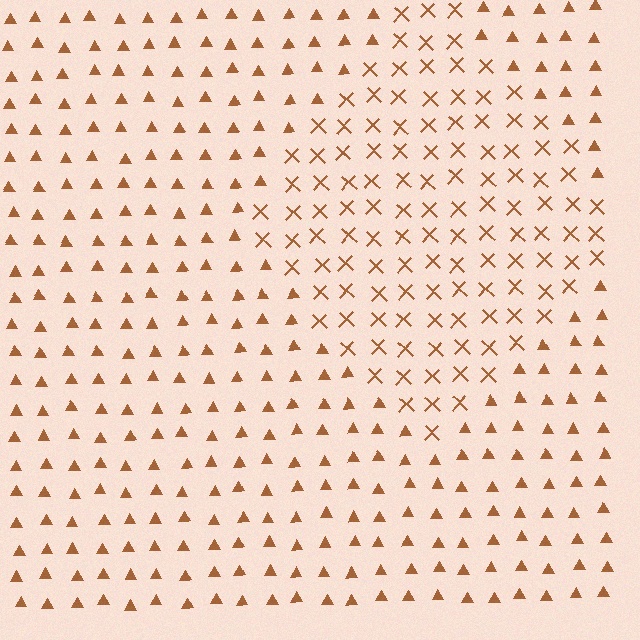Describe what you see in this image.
The image is filled with small brown elements arranged in a uniform grid. A diamond-shaped region contains X marks, while the surrounding area contains triangles. The boundary is defined purely by the change in element shape.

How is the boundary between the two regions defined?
The boundary is defined by a change in element shape: X marks inside vs. triangles outside. All elements share the same color and spacing.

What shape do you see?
I see a diamond.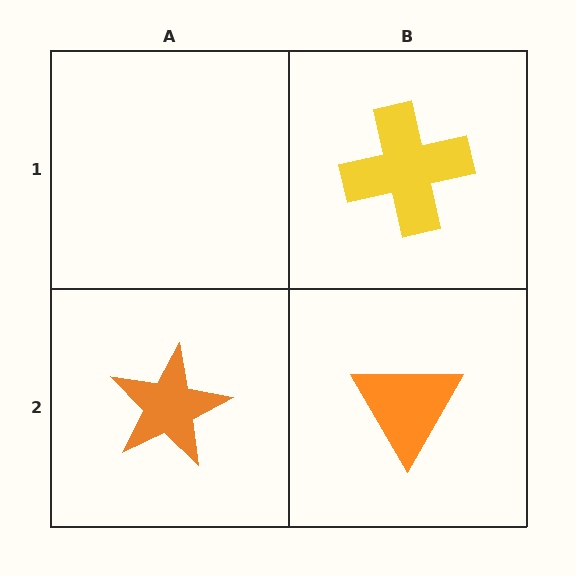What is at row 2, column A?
An orange star.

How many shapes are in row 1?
1 shape.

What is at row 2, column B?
An orange triangle.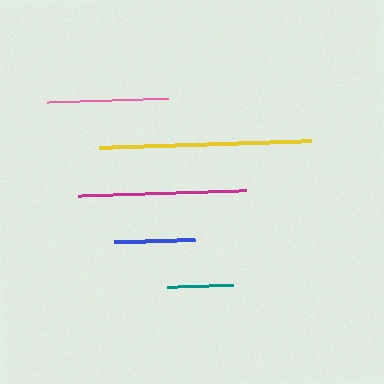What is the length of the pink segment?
The pink segment is approximately 121 pixels long.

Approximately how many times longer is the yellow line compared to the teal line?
The yellow line is approximately 3.3 times the length of the teal line.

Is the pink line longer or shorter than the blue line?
The pink line is longer than the blue line.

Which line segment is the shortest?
The teal line is the shortest at approximately 65 pixels.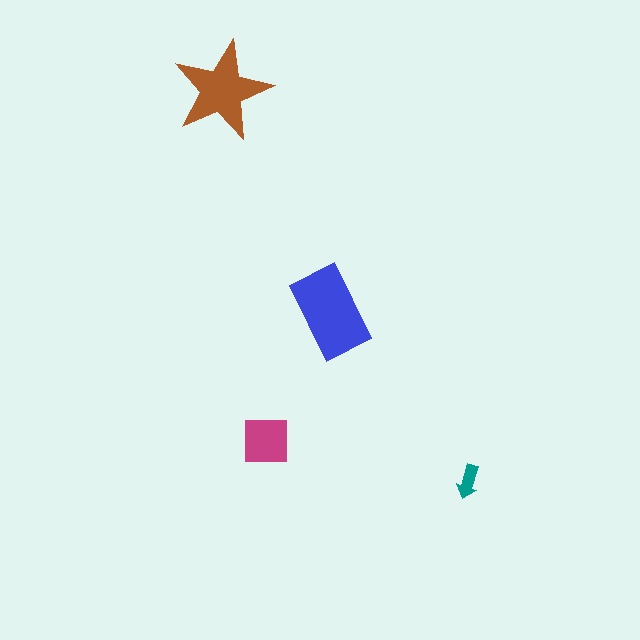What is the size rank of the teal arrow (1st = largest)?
4th.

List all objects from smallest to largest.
The teal arrow, the magenta square, the brown star, the blue rectangle.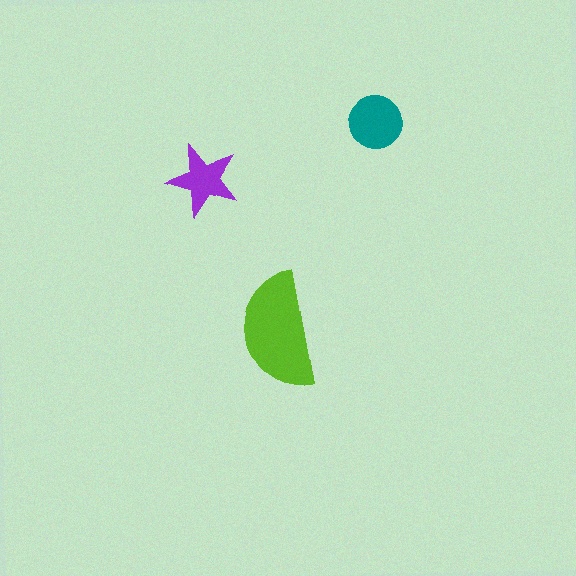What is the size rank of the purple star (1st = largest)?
3rd.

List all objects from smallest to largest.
The purple star, the teal circle, the lime semicircle.